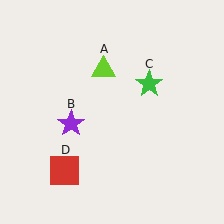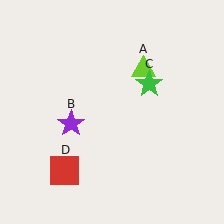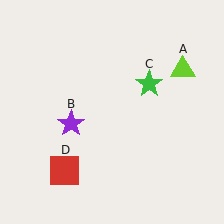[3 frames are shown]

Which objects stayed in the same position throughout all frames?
Purple star (object B) and green star (object C) and red square (object D) remained stationary.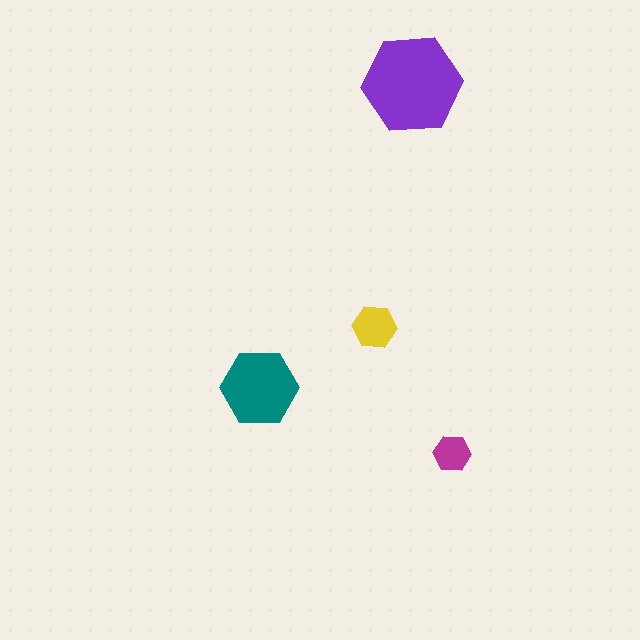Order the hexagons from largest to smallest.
the purple one, the teal one, the yellow one, the magenta one.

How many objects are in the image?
There are 4 objects in the image.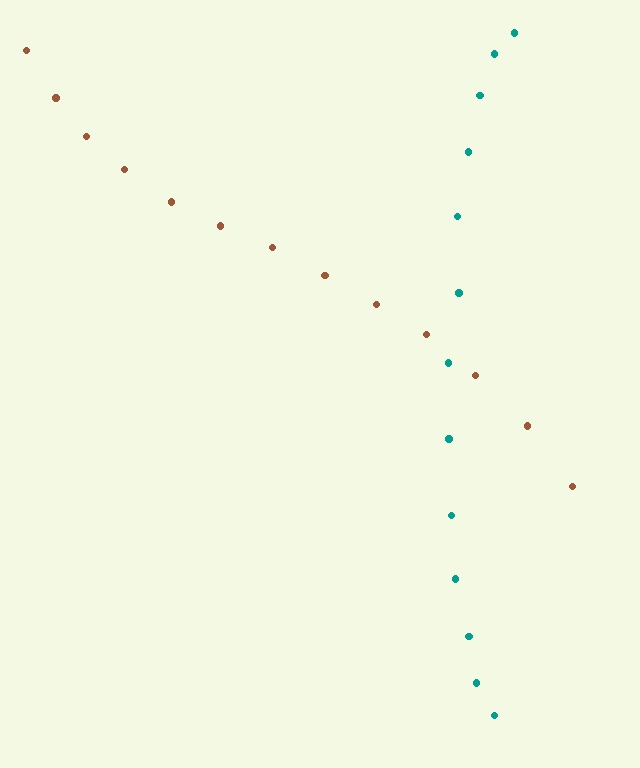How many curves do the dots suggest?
There are 2 distinct paths.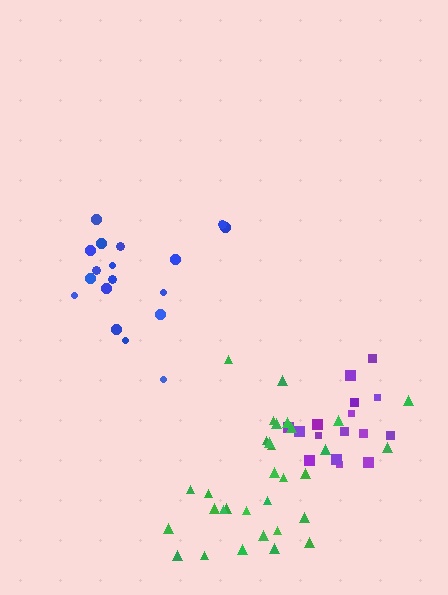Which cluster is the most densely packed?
Purple.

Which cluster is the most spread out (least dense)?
Green.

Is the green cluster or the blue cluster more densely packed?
Blue.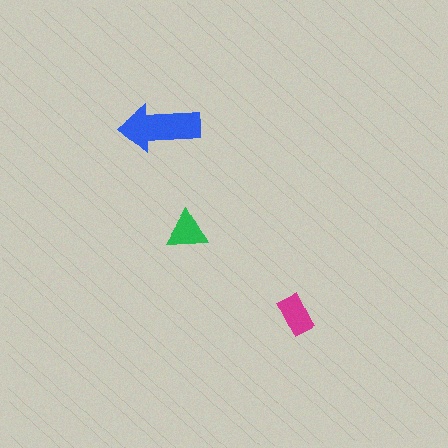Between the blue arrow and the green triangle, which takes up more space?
The blue arrow.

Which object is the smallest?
The green triangle.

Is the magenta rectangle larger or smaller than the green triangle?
Larger.